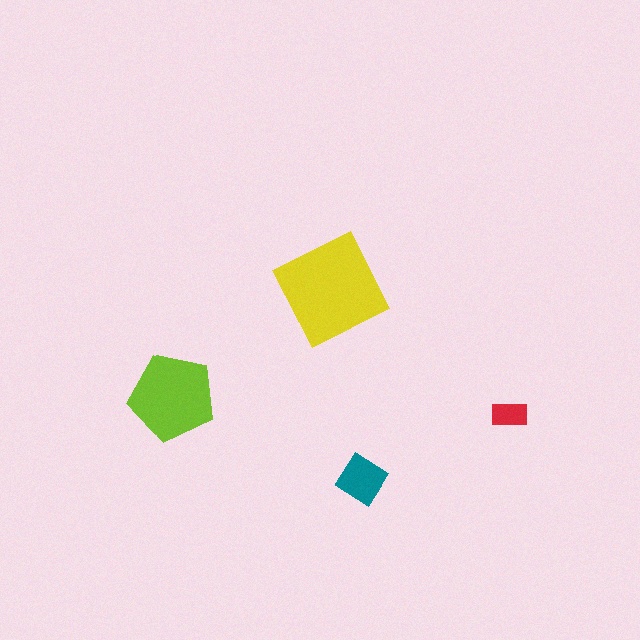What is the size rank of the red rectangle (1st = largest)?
4th.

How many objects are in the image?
There are 4 objects in the image.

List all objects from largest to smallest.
The yellow square, the lime pentagon, the teal diamond, the red rectangle.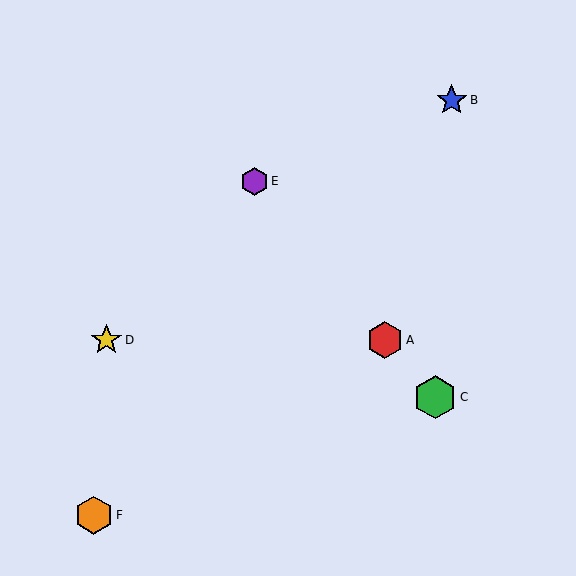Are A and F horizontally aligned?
No, A is at y≈340 and F is at y≈515.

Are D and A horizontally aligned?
Yes, both are at y≈340.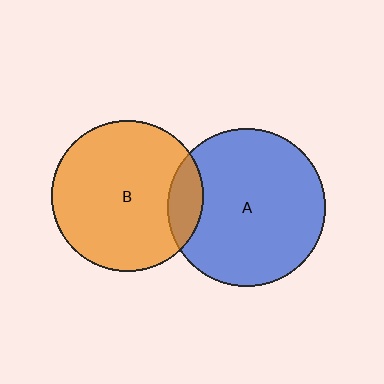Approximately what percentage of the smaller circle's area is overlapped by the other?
Approximately 15%.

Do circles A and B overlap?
Yes.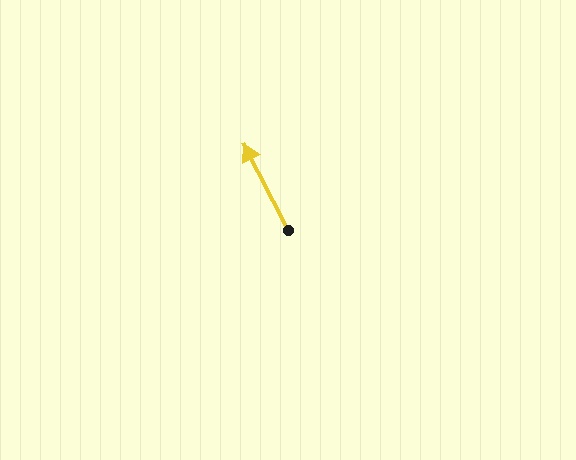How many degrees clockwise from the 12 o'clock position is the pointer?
Approximately 333 degrees.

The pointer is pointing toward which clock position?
Roughly 11 o'clock.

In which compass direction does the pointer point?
Northwest.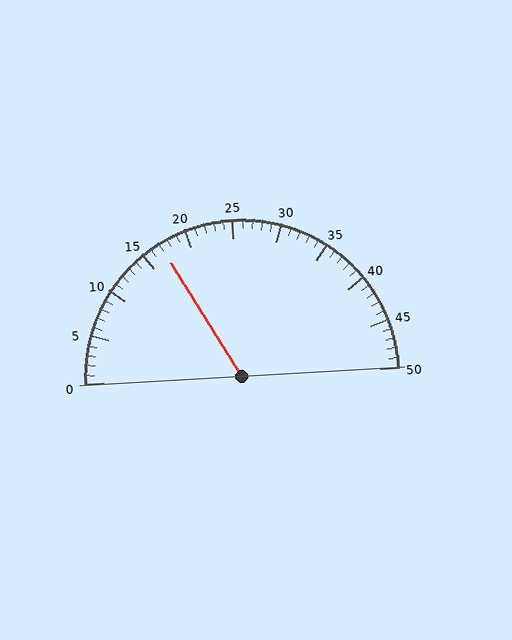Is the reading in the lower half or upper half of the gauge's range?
The reading is in the lower half of the range (0 to 50).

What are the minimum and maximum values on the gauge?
The gauge ranges from 0 to 50.